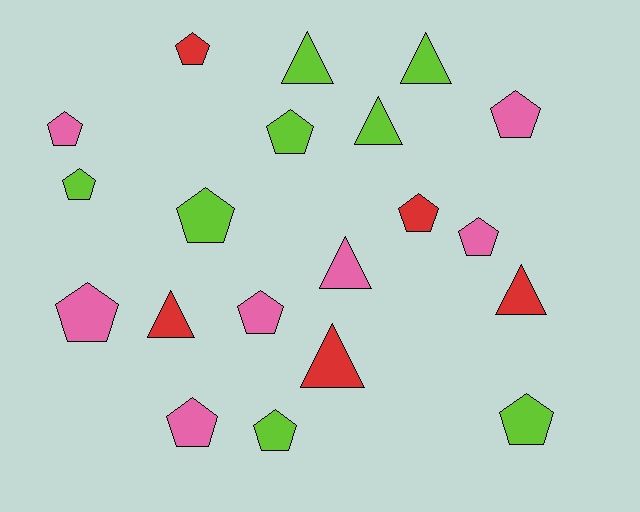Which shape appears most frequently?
Pentagon, with 13 objects.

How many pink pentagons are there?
There are 6 pink pentagons.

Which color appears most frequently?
Lime, with 8 objects.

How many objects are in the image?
There are 20 objects.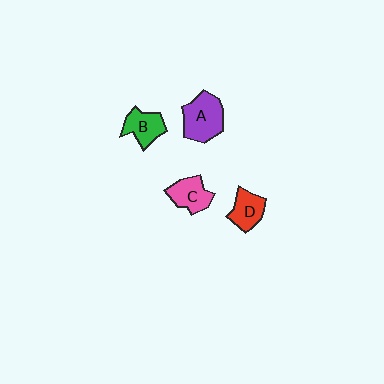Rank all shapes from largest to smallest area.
From largest to smallest: A (purple), C (pink), B (green), D (red).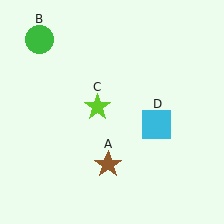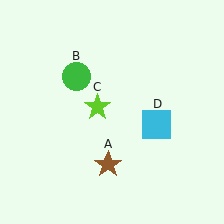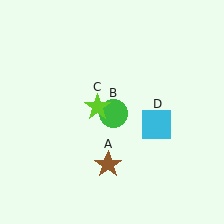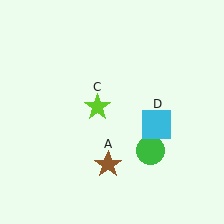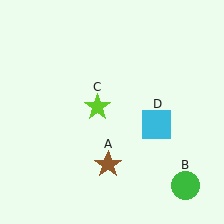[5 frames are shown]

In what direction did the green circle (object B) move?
The green circle (object B) moved down and to the right.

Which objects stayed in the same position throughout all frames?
Brown star (object A) and lime star (object C) and cyan square (object D) remained stationary.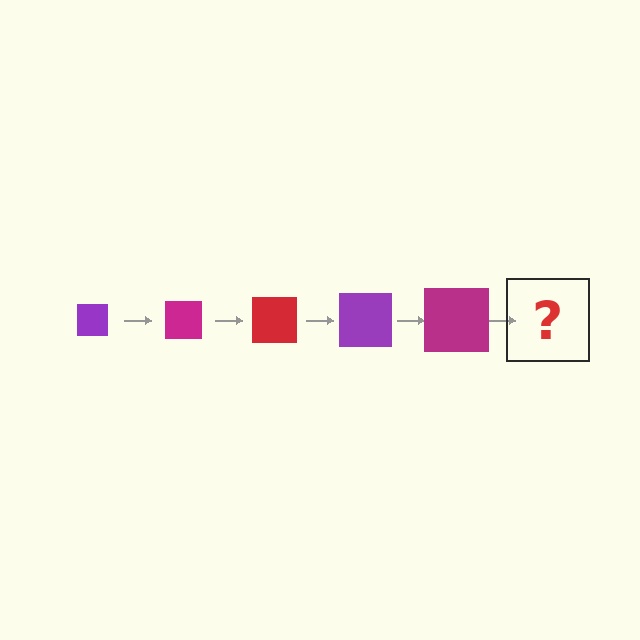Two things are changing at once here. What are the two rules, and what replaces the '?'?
The two rules are that the square grows larger each step and the color cycles through purple, magenta, and red. The '?' should be a red square, larger than the previous one.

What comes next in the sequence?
The next element should be a red square, larger than the previous one.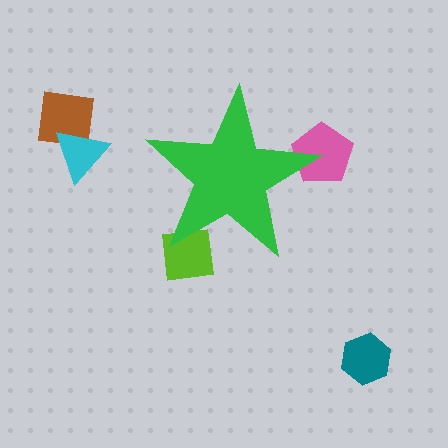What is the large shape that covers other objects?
A green star.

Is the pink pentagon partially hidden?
Yes, the pink pentagon is partially hidden behind the green star.